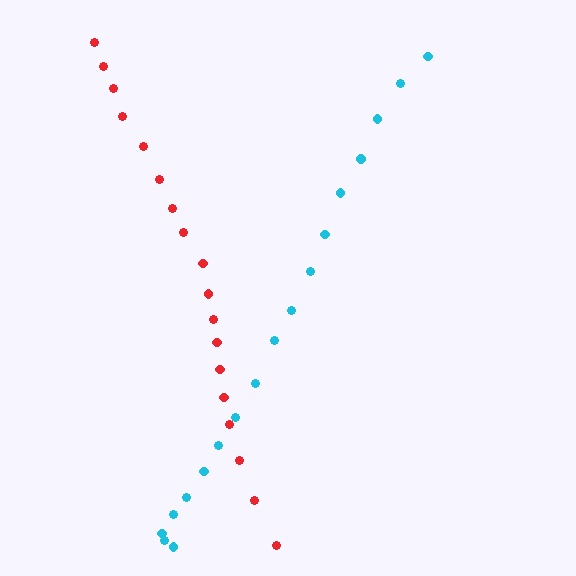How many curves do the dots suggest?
There are 2 distinct paths.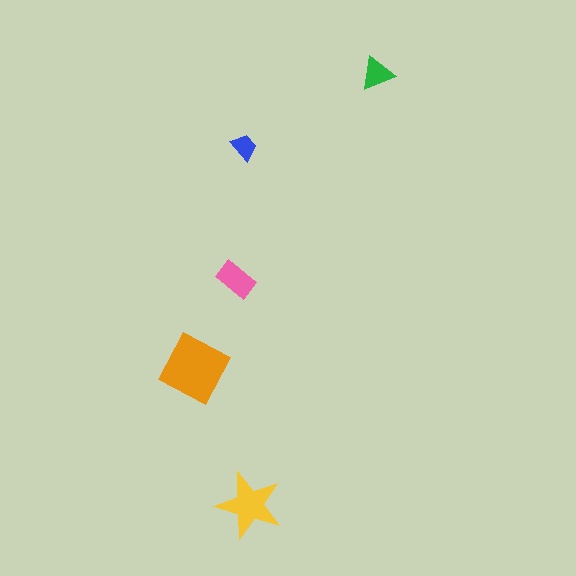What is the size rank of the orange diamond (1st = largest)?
1st.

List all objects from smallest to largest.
The blue trapezoid, the green triangle, the pink rectangle, the yellow star, the orange diamond.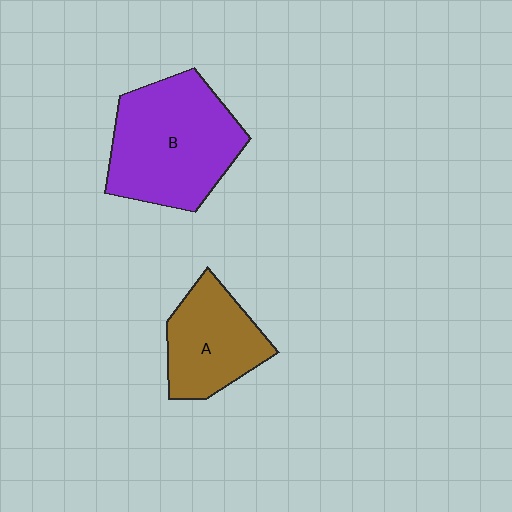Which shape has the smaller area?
Shape A (brown).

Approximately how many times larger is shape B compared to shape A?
Approximately 1.6 times.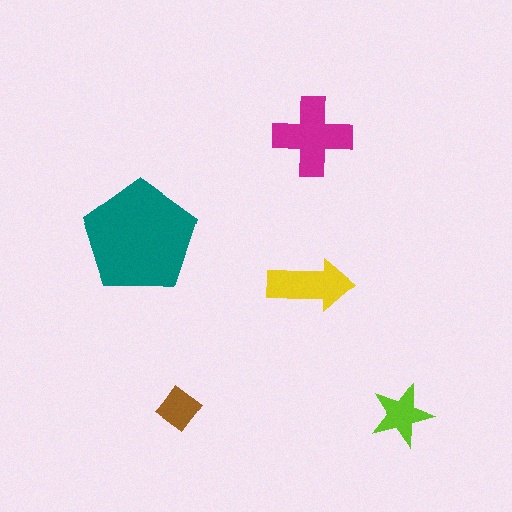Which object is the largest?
The teal pentagon.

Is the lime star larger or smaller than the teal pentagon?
Smaller.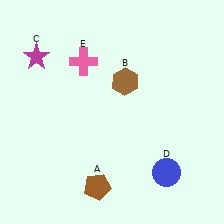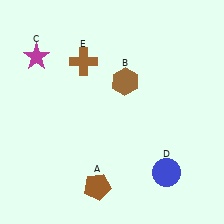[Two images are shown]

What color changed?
The cross (E) changed from pink in Image 1 to brown in Image 2.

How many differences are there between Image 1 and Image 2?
There is 1 difference between the two images.